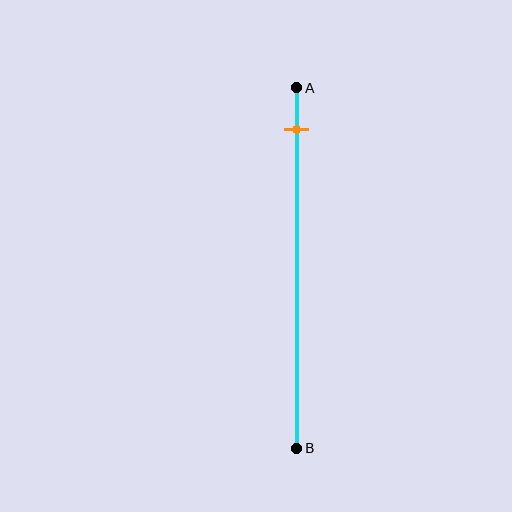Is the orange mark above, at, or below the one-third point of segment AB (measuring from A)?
The orange mark is above the one-third point of segment AB.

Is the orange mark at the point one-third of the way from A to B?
No, the mark is at about 10% from A, not at the 33% one-third point.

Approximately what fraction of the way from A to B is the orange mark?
The orange mark is approximately 10% of the way from A to B.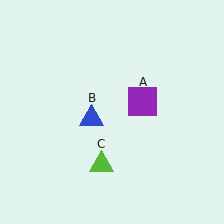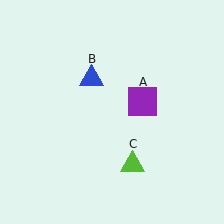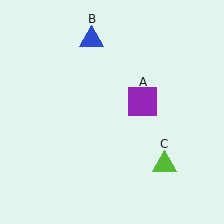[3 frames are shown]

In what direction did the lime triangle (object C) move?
The lime triangle (object C) moved right.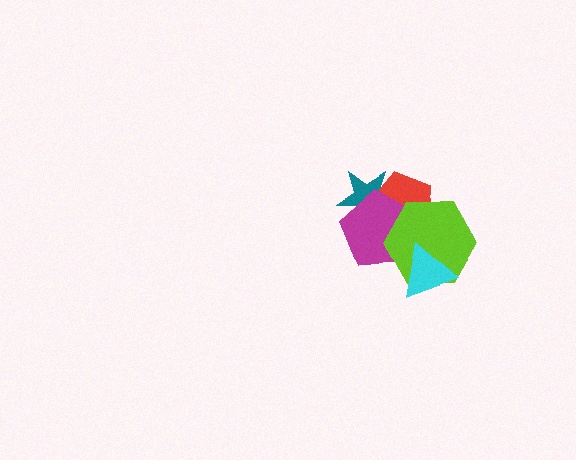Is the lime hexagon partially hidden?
Yes, it is partially covered by another shape.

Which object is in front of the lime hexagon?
The cyan triangle is in front of the lime hexagon.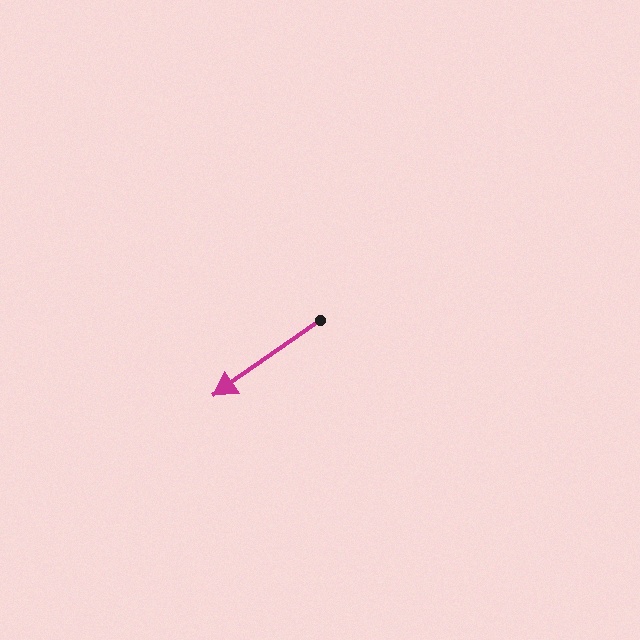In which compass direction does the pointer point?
Southwest.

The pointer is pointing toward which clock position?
Roughly 8 o'clock.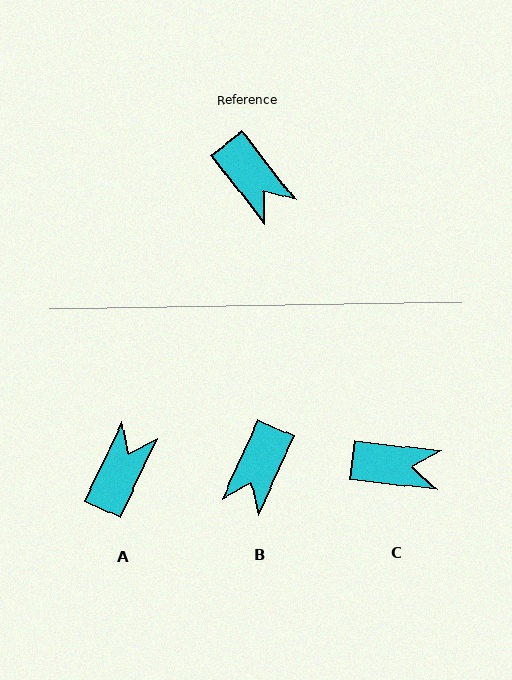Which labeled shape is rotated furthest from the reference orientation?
A, about 117 degrees away.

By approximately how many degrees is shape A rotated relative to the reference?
Approximately 117 degrees counter-clockwise.